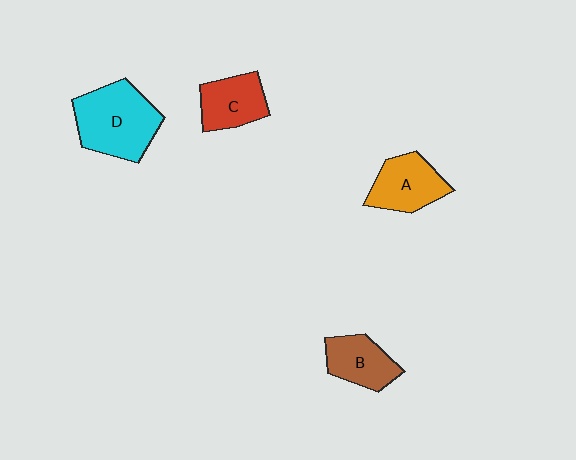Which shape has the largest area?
Shape D (cyan).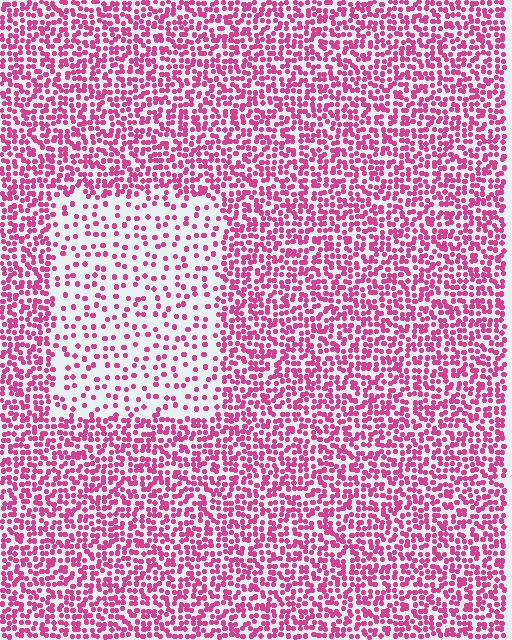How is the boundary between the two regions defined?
The boundary is defined by a change in element density (approximately 2.5x ratio). All elements are the same color, size, and shape.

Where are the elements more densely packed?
The elements are more densely packed outside the rectangle boundary.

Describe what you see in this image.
The image contains small magenta elements arranged at two different densities. A rectangle-shaped region is visible where the elements are less densely packed than the surrounding area.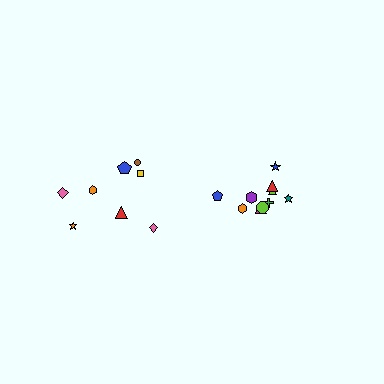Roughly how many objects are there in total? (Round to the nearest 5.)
Roughly 20 objects in total.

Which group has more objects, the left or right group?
The right group.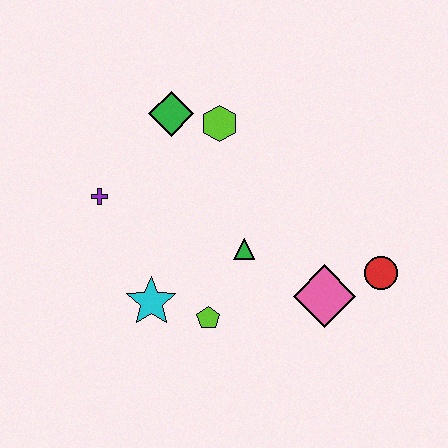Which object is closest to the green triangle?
The lime pentagon is closest to the green triangle.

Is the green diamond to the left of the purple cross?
No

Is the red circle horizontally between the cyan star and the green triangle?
No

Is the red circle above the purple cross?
No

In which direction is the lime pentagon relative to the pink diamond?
The lime pentagon is to the left of the pink diamond.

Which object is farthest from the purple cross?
The red circle is farthest from the purple cross.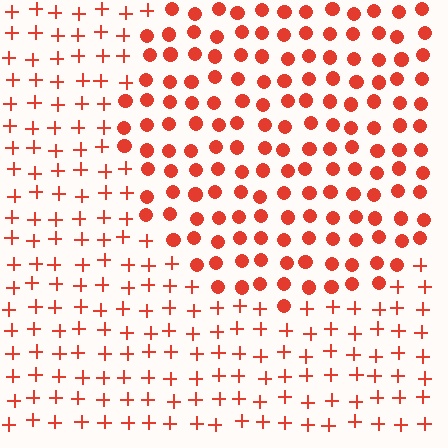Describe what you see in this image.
The image is filled with small red elements arranged in a uniform grid. A circle-shaped region contains circles, while the surrounding area contains plus signs. The boundary is defined purely by the change in element shape.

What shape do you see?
I see a circle.